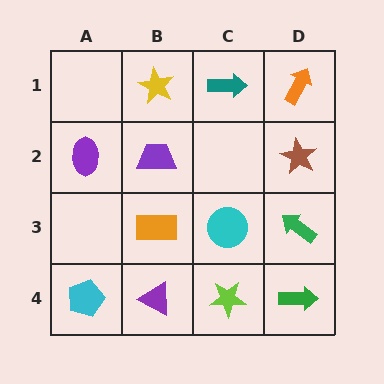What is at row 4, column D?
A green arrow.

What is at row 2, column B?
A purple trapezoid.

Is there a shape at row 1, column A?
No, that cell is empty.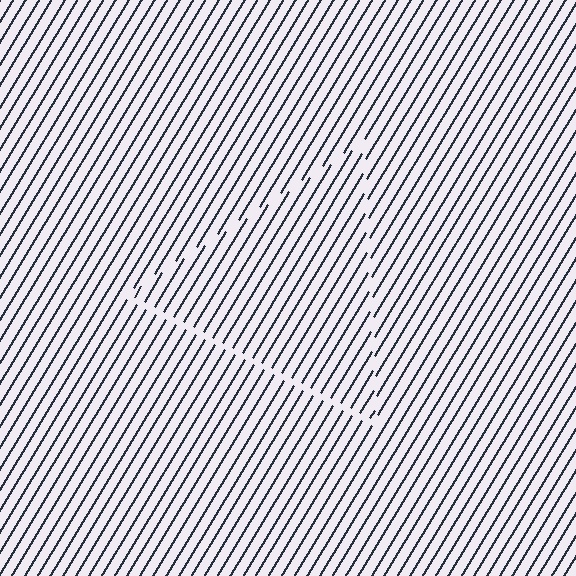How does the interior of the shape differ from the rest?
The interior of the shape contains the same grating, shifted by half a period — the contour is defined by the phase discontinuity where line-ends from the inner and outer gratings abut.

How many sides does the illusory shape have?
3 sides — the line-ends trace a triangle.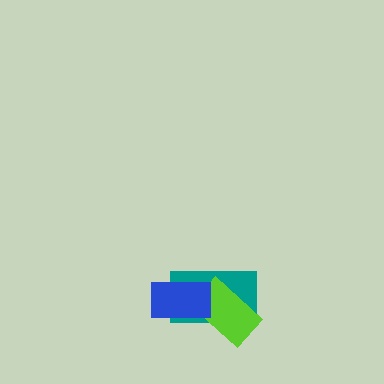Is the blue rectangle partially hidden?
No, no other shape covers it.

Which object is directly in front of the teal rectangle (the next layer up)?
The lime rectangle is directly in front of the teal rectangle.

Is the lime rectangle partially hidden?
Yes, it is partially covered by another shape.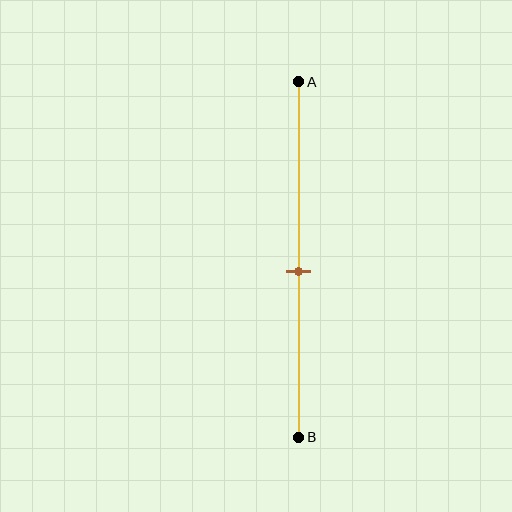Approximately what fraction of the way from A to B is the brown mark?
The brown mark is approximately 55% of the way from A to B.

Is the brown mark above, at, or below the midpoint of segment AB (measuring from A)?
The brown mark is below the midpoint of segment AB.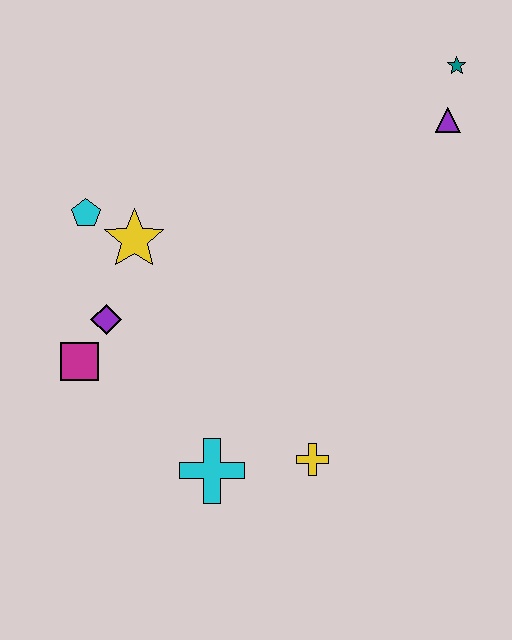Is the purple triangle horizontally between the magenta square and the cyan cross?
No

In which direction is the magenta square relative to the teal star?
The magenta square is to the left of the teal star.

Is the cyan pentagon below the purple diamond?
No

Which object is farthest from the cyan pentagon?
The teal star is farthest from the cyan pentagon.